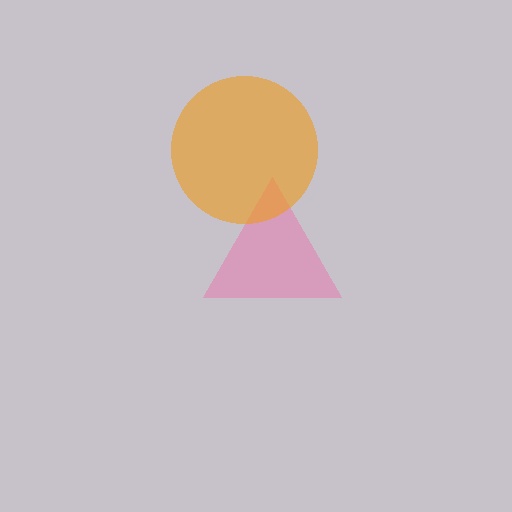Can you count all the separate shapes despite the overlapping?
Yes, there are 2 separate shapes.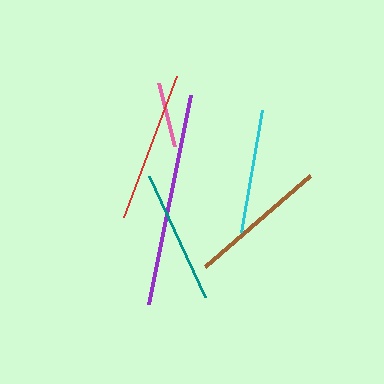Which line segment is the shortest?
The pink line is the shortest at approximately 65 pixels.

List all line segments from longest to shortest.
From longest to shortest: purple, red, brown, teal, cyan, pink.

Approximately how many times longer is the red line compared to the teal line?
The red line is approximately 1.1 times the length of the teal line.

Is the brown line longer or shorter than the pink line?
The brown line is longer than the pink line.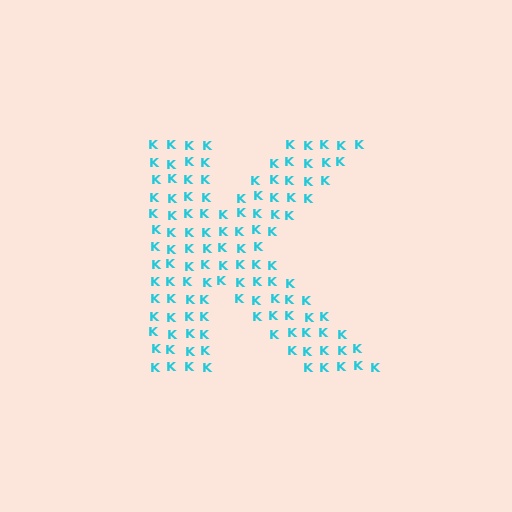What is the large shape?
The large shape is the letter K.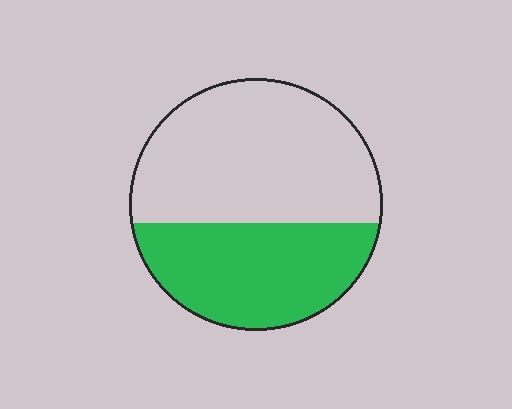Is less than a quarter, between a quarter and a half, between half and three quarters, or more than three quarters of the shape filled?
Between a quarter and a half.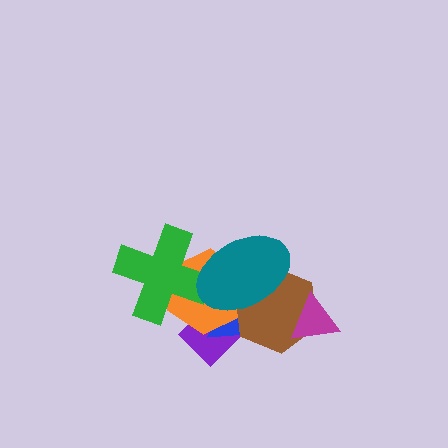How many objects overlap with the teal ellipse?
5 objects overlap with the teal ellipse.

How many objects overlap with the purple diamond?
3 objects overlap with the purple diamond.